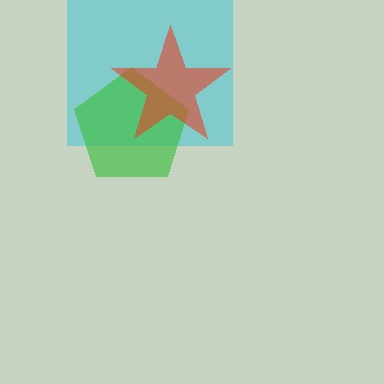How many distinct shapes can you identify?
There are 3 distinct shapes: a cyan square, a green pentagon, a red star.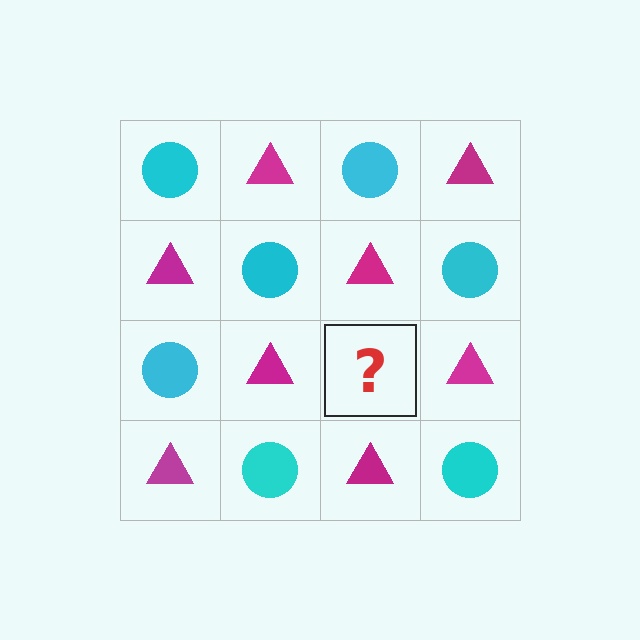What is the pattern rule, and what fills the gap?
The rule is that it alternates cyan circle and magenta triangle in a checkerboard pattern. The gap should be filled with a cyan circle.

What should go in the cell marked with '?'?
The missing cell should contain a cyan circle.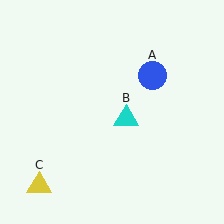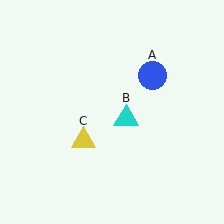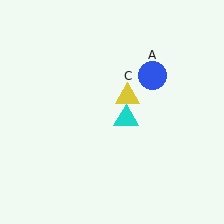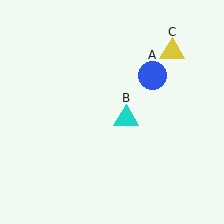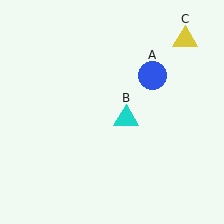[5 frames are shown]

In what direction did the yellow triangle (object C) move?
The yellow triangle (object C) moved up and to the right.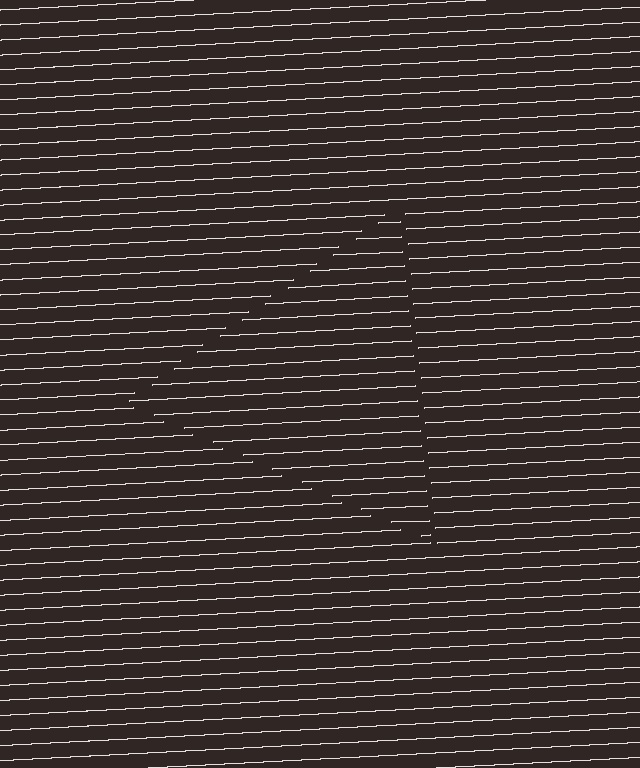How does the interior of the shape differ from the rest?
The interior of the shape contains the same grating, shifted by half a period — the contour is defined by the phase discontinuity where line-ends from the inner and outer gratings abut.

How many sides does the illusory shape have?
3 sides — the line-ends trace a triangle.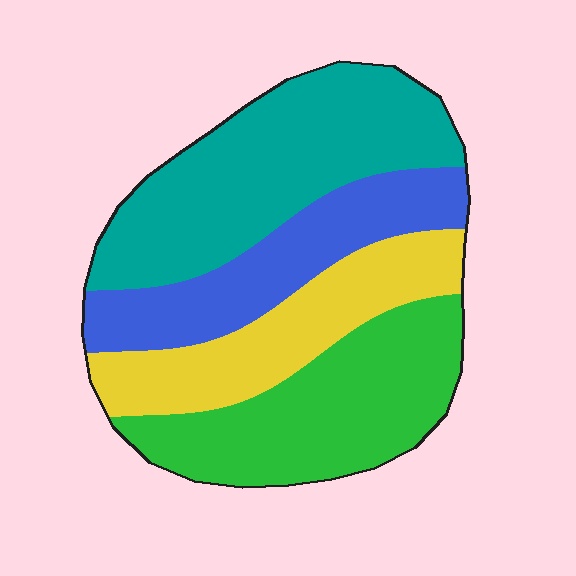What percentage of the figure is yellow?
Yellow takes up about one fifth (1/5) of the figure.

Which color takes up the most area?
Teal, at roughly 30%.